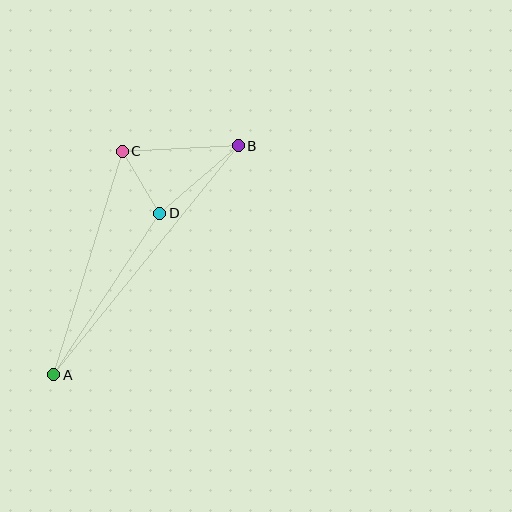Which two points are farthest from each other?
Points A and B are farthest from each other.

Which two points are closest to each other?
Points C and D are closest to each other.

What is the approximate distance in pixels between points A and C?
The distance between A and C is approximately 234 pixels.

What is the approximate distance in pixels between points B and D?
The distance between B and D is approximately 103 pixels.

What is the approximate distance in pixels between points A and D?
The distance between A and D is approximately 193 pixels.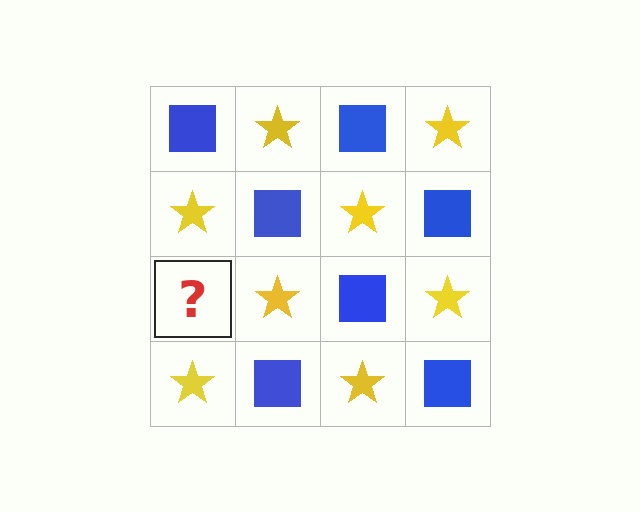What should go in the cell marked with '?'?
The missing cell should contain a blue square.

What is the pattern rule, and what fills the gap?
The rule is that it alternates blue square and yellow star in a checkerboard pattern. The gap should be filled with a blue square.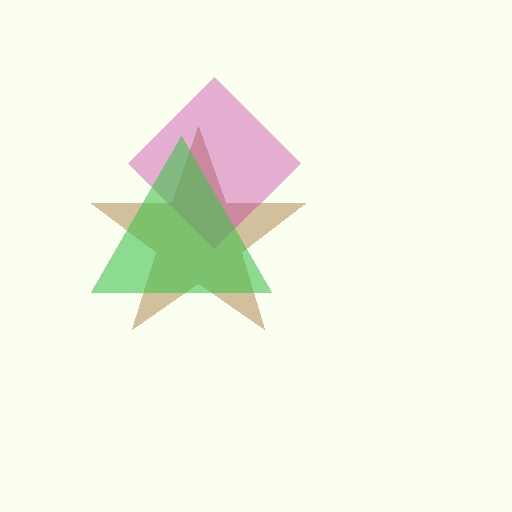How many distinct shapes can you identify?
There are 3 distinct shapes: a brown star, a magenta diamond, a green triangle.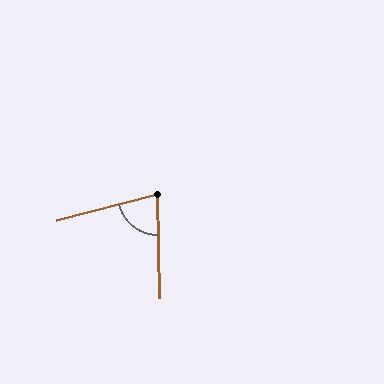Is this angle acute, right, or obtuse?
It is acute.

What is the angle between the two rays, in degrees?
Approximately 76 degrees.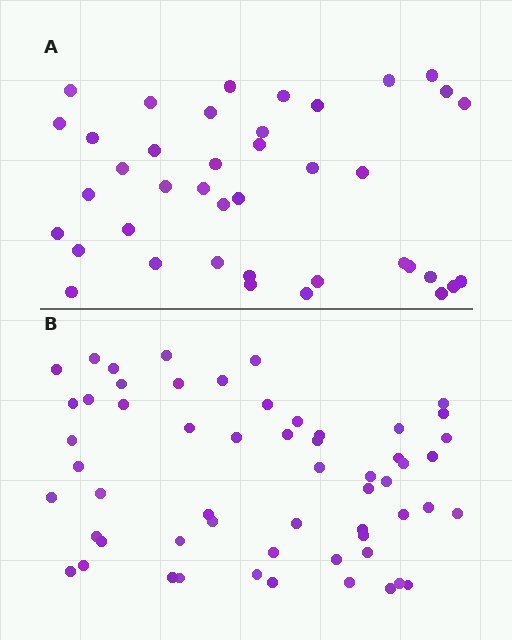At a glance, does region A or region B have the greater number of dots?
Region B (the bottom region) has more dots.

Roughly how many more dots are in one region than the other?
Region B has approximately 15 more dots than region A.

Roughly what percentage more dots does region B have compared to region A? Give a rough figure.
About 40% more.